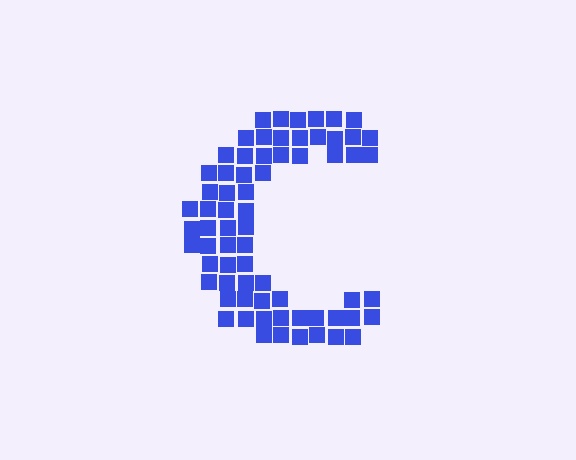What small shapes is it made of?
It is made of small squares.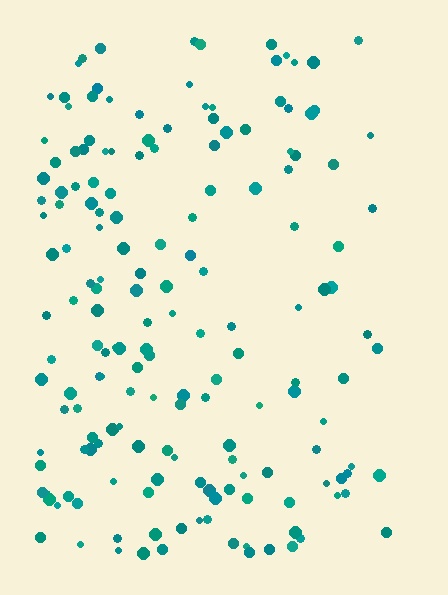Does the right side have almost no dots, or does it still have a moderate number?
Still a moderate number, just noticeably fewer than the left.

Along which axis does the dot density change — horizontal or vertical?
Horizontal.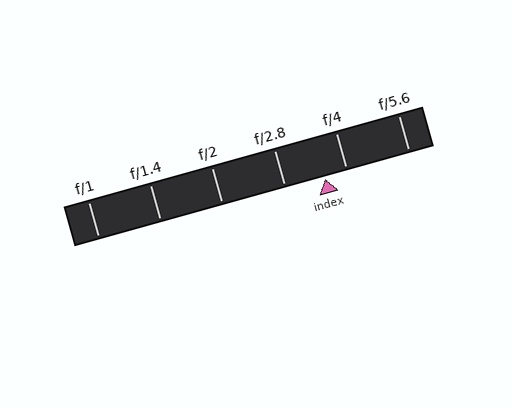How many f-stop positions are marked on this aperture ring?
There are 6 f-stop positions marked.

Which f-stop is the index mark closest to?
The index mark is closest to f/4.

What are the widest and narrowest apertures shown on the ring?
The widest aperture shown is f/1 and the narrowest is f/5.6.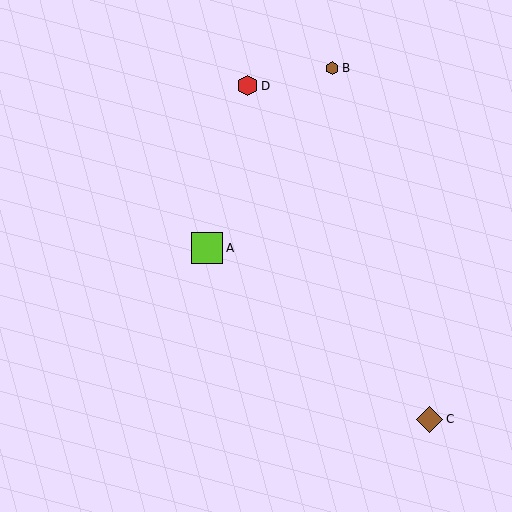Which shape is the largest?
The lime square (labeled A) is the largest.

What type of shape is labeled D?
Shape D is a red hexagon.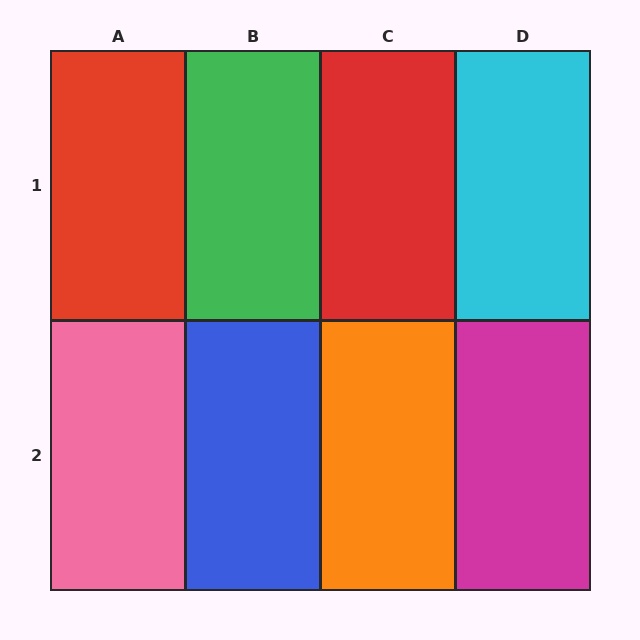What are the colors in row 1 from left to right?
Red, green, red, cyan.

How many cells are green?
1 cell is green.